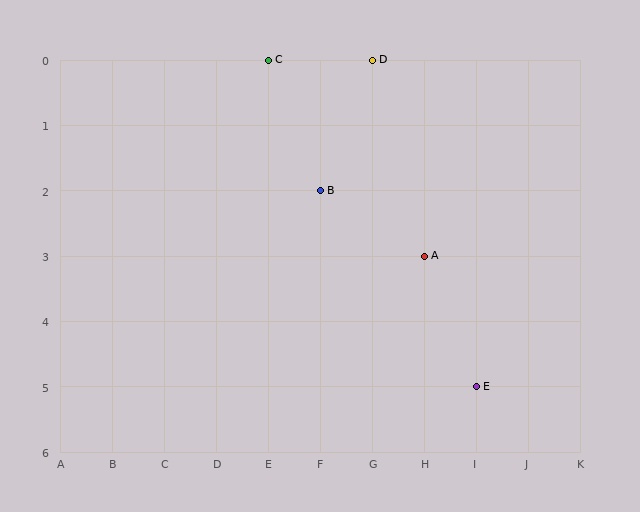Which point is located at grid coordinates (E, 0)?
Point C is at (E, 0).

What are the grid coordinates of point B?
Point B is at grid coordinates (F, 2).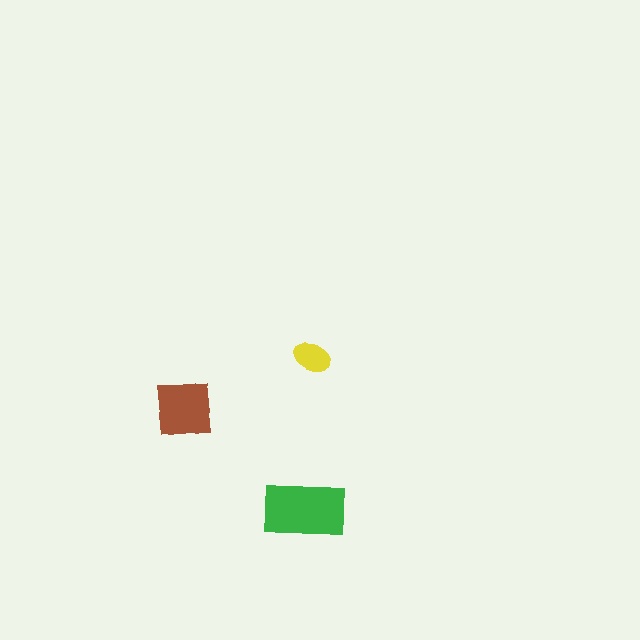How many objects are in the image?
There are 3 objects in the image.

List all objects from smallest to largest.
The yellow ellipse, the brown square, the green rectangle.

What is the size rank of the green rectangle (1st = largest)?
1st.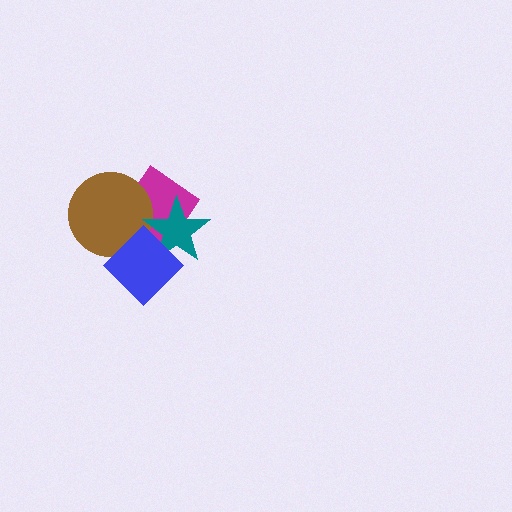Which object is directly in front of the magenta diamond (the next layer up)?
The brown circle is directly in front of the magenta diamond.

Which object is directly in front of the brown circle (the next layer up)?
The teal star is directly in front of the brown circle.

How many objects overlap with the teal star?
3 objects overlap with the teal star.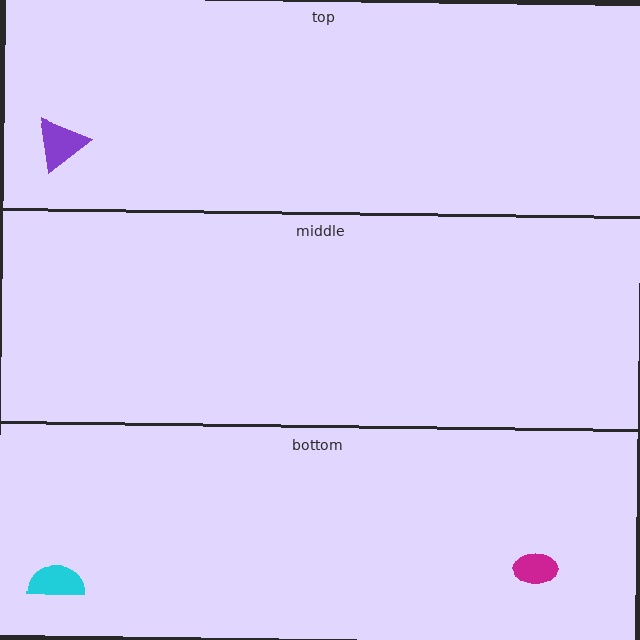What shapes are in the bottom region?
The cyan semicircle, the magenta ellipse.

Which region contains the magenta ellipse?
The bottom region.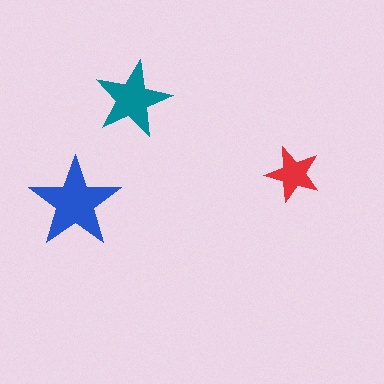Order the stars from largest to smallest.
the blue one, the teal one, the red one.